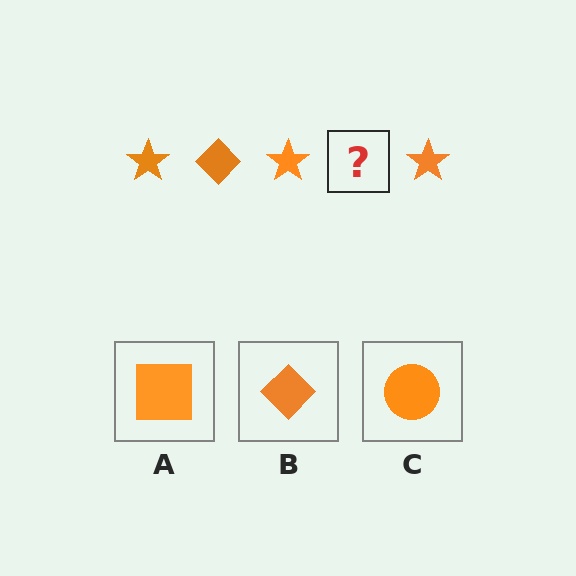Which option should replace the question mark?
Option B.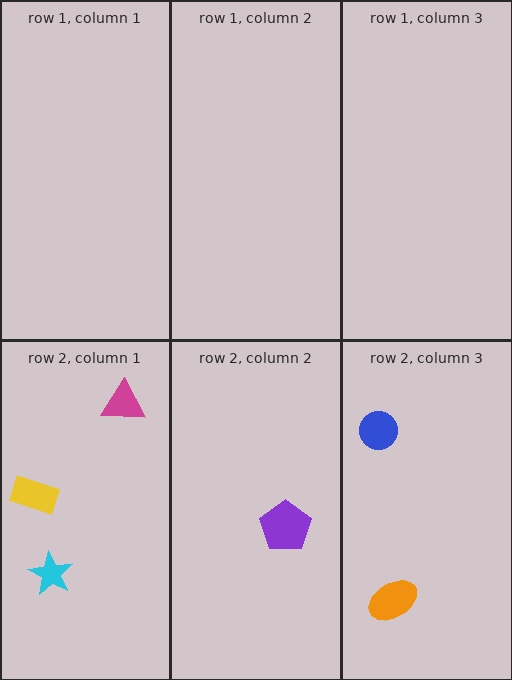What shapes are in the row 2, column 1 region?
The yellow rectangle, the cyan star, the magenta triangle.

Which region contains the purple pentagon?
The row 2, column 2 region.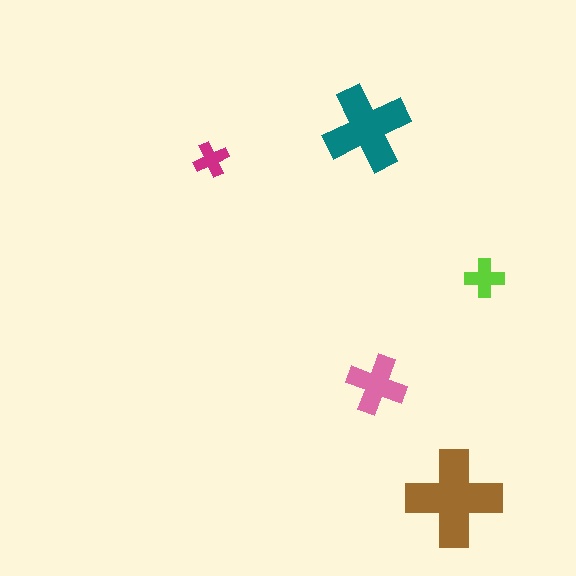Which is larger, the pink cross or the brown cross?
The brown one.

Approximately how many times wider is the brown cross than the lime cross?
About 2.5 times wider.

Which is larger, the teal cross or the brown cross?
The brown one.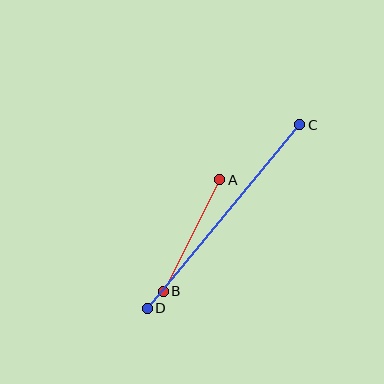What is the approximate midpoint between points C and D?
The midpoint is at approximately (224, 216) pixels.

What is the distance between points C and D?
The distance is approximately 239 pixels.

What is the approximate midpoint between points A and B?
The midpoint is at approximately (191, 235) pixels.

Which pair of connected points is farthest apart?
Points C and D are farthest apart.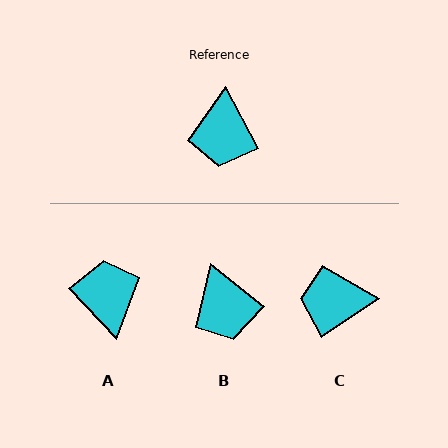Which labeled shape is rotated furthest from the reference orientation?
A, about 165 degrees away.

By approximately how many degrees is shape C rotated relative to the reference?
Approximately 84 degrees clockwise.